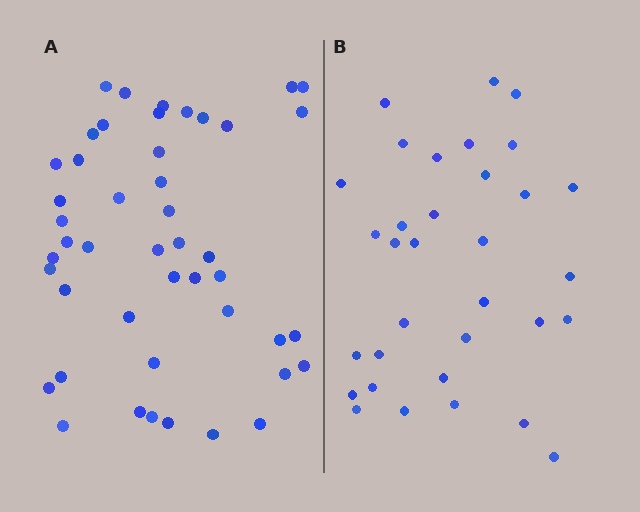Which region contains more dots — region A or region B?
Region A (the left region) has more dots.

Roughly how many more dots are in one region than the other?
Region A has approximately 15 more dots than region B.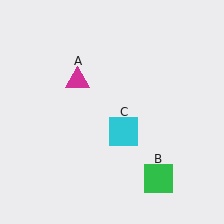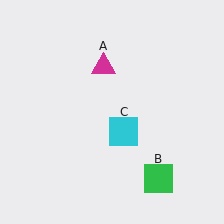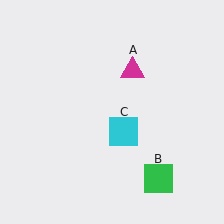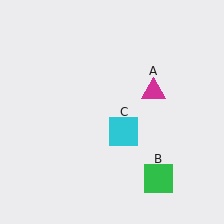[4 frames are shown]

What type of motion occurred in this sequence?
The magenta triangle (object A) rotated clockwise around the center of the scene.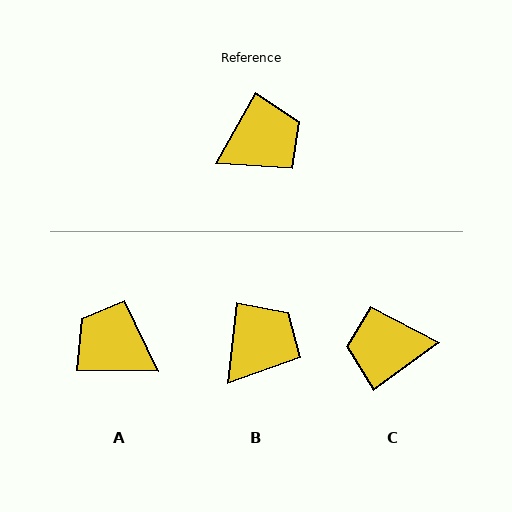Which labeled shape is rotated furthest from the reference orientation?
C, about 156 degrees away.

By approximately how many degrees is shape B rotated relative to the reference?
Approximately 24 degrees counter-clockwise.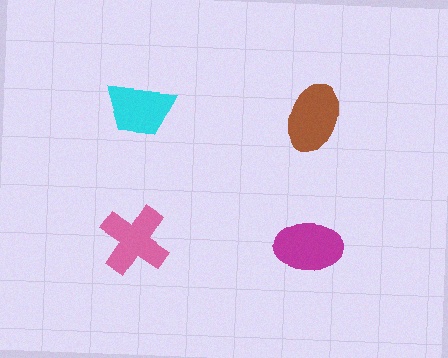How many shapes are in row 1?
2 shapes.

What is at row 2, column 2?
A magenta ellipse.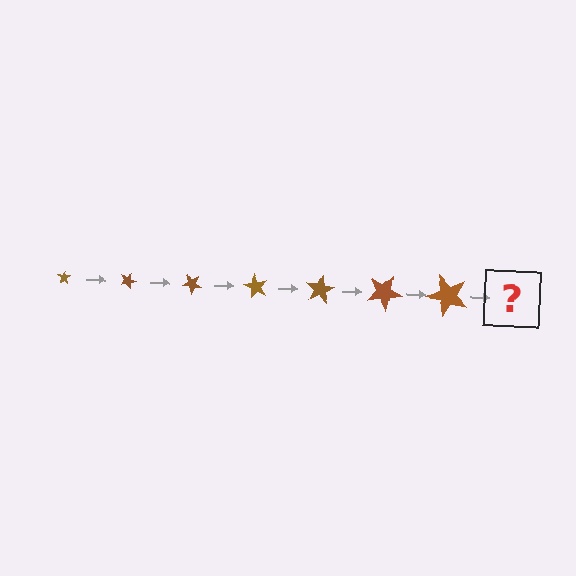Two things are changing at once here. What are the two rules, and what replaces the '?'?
The two rules are that the star grows larger each step and it rotates 20 degrees each step. The '?' should be a star, larger than the previous one and rotated 140 degrees from the start.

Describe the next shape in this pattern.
It should be a star, larger than the previous one and rotated 140 degrees from the start.